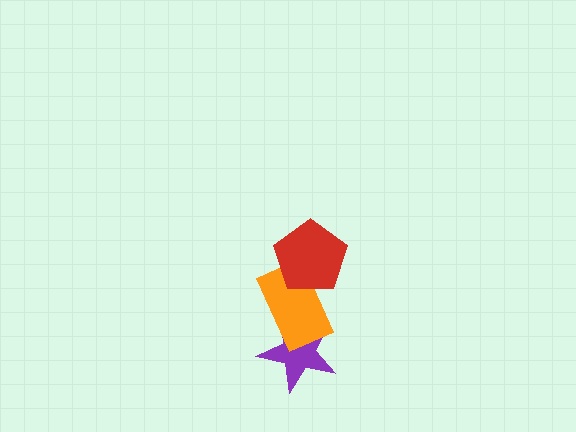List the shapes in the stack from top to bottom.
From top to bottom: the red pentagon, the orange rectangle, the purple star.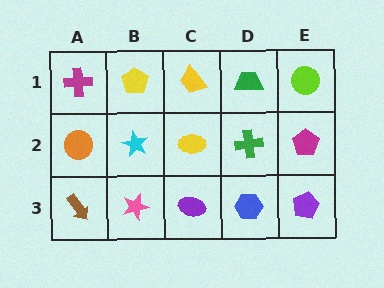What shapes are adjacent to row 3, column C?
A yellow ellipse (row 2, column C), a pink star (row 3, column B), a blue hexagon (row 3, column D).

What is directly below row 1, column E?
A magenta pentagon.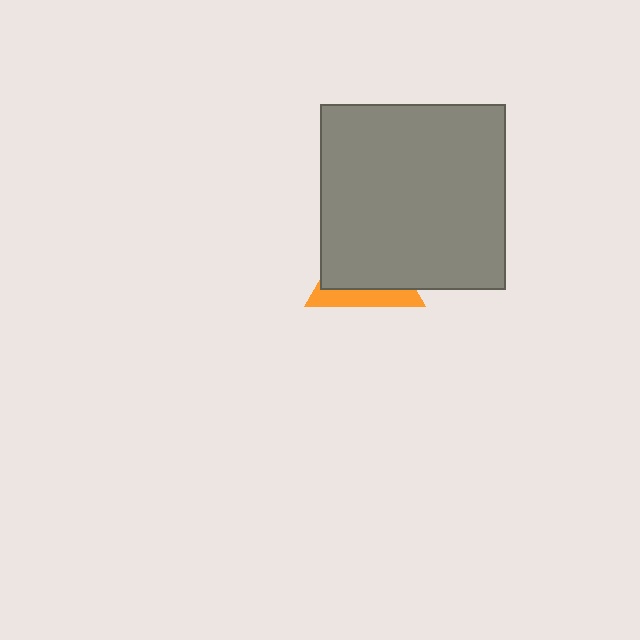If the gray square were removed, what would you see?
You would see the complete orange triangle.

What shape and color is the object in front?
The object in front is a gray square.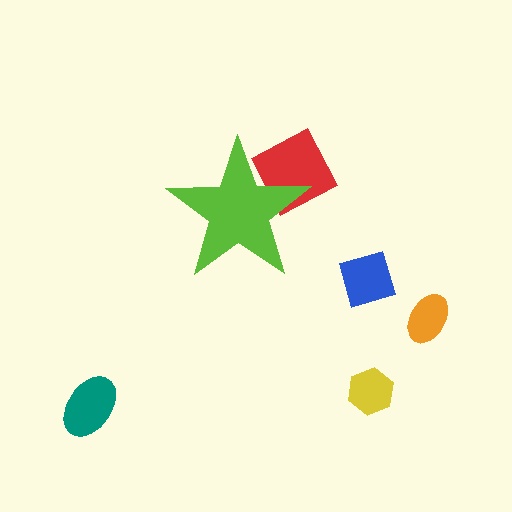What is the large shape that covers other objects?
A lime star.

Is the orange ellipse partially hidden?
No, the orange ellipse is fully visible.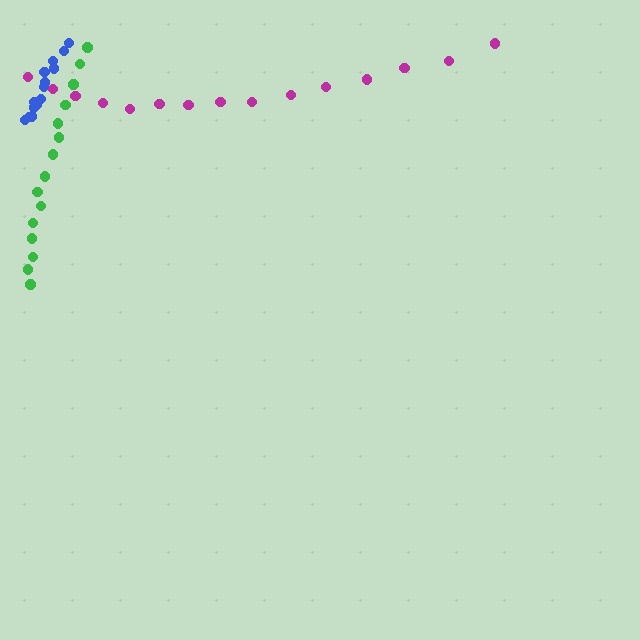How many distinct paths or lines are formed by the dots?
There are 3 distinct paths.